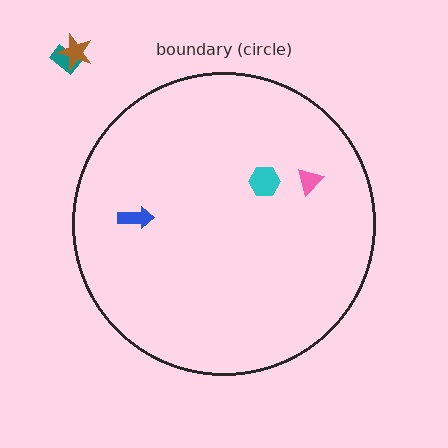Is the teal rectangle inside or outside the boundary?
Outside.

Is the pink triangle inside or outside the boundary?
Inside.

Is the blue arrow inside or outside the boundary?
Inside.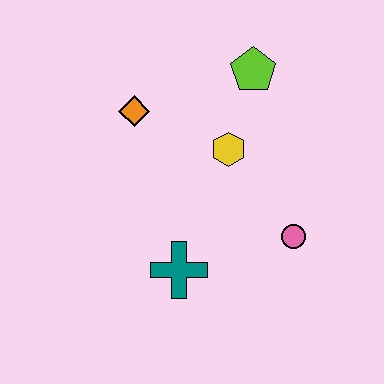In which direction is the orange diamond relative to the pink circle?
The orange diamond is to the left of the pink circle.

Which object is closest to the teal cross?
The pink circle is closest to the teal cross.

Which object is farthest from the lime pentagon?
The teal cross is farthest from the lime pentagon.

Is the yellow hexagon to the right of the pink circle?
No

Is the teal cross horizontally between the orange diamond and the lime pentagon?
Yes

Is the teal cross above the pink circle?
No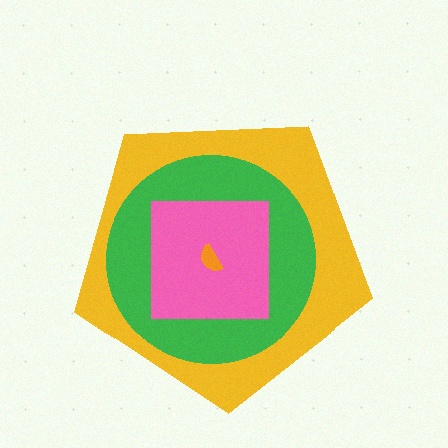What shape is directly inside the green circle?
The pink square.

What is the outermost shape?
The yellow pentagon.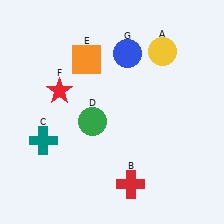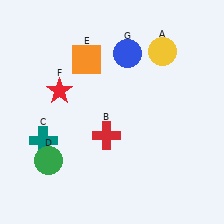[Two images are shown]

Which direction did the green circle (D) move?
The green circle (D) moved left.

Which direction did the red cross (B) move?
The red cross (B) moved up.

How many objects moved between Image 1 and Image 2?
2 objects moved between the two images.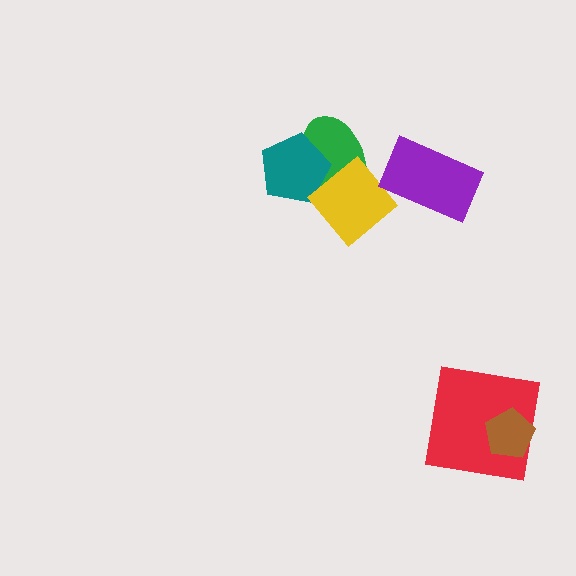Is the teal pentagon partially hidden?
Yes, it is partially covered by another shape.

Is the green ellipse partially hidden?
Yes, it is partially covered by another shape.